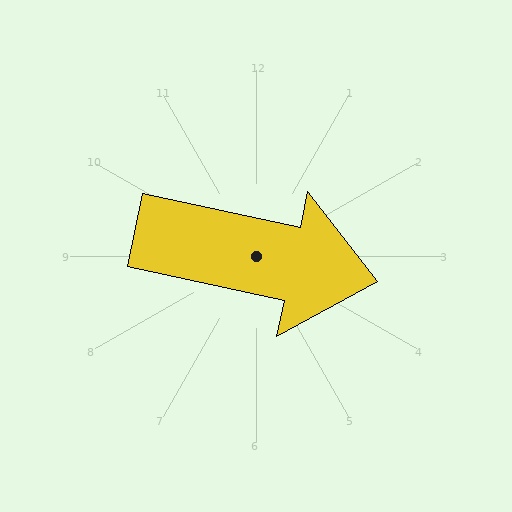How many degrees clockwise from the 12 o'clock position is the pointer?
Approximately 102 degrees.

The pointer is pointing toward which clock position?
Roughly 3 o'clock.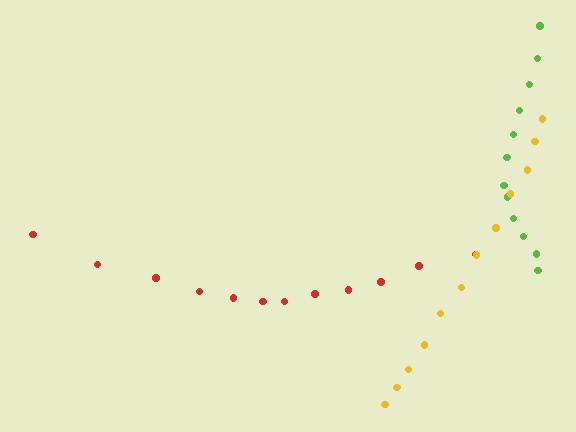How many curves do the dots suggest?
There are 3 distinct paths.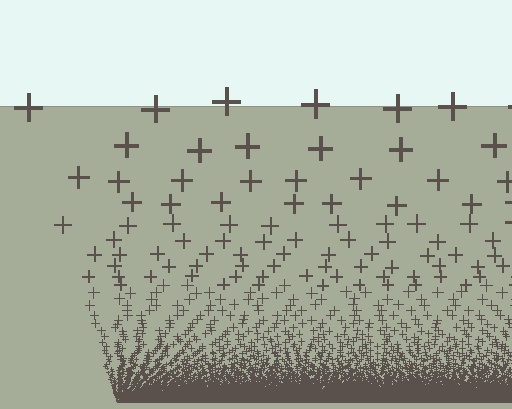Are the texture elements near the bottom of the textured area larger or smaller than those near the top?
Smaller. The gradient is inverted — elements near the bottom are smaller and denser.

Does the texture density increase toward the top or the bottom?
Density increases toward the bottom.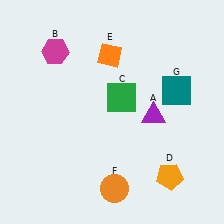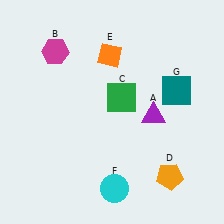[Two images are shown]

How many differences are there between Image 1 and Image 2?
There is 1 difference between the two images.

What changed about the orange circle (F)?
In Image 1, F is orange. In Image 2, it changed to cyan.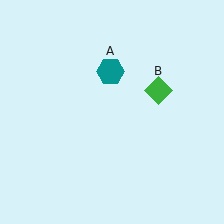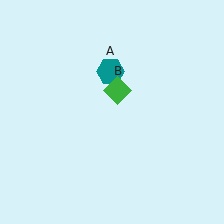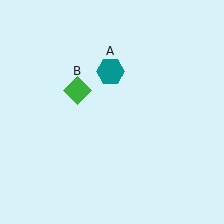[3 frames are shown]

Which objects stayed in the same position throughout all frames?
Teal hexagon (object A) remained stationary.